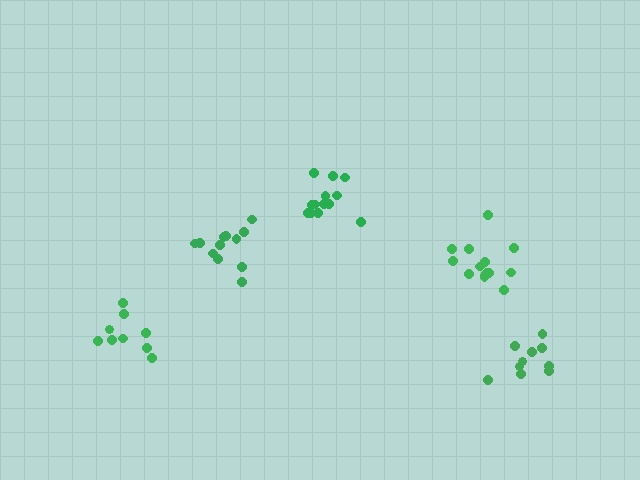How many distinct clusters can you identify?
There are 5 distinct clusters.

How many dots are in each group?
Group 1: 14 dots, Group 2: 13 dots, Group 3: 13 dots, Group 4: 10 dots, Group 5: 9 dots (59 total).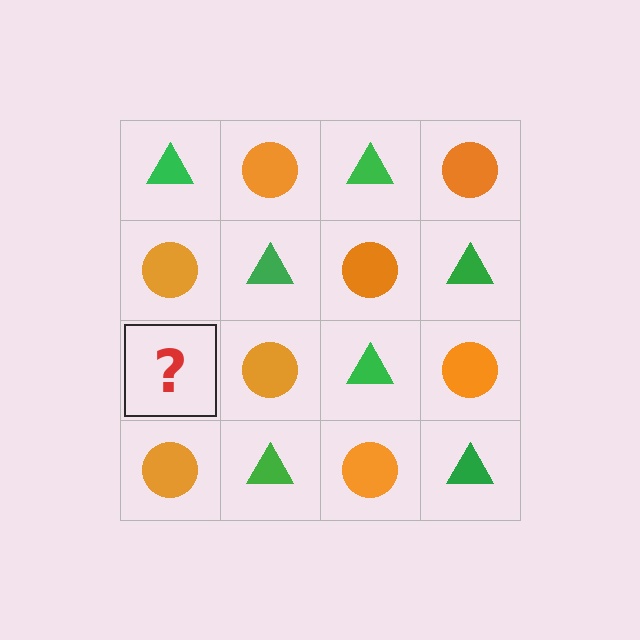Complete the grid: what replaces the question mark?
The question mark should be replaced with a green triangle.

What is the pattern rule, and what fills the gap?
The rule is that it alternates green triangle and orange circle in a checkerboard pattern. The gap should be filled with a green triangle.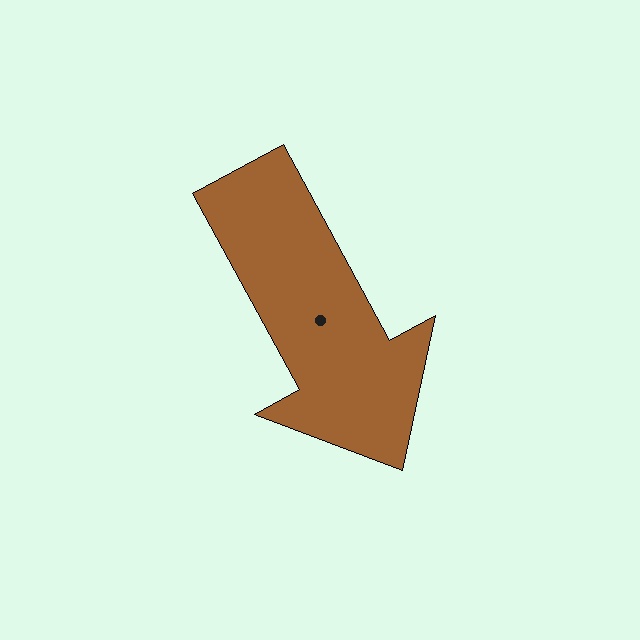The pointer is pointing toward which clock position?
Roughly 5 o'clock.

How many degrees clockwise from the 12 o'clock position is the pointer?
Approximately 151 degrees.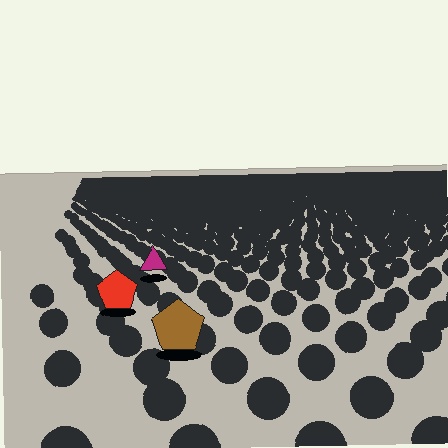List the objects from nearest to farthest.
From nearest to farthest: the brown pentagon, the red pentagon, the magenta triangle.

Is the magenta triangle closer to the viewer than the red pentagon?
No. The red pentagon is closer — you can tell from the texture gradient: the ground texture is coarser near it.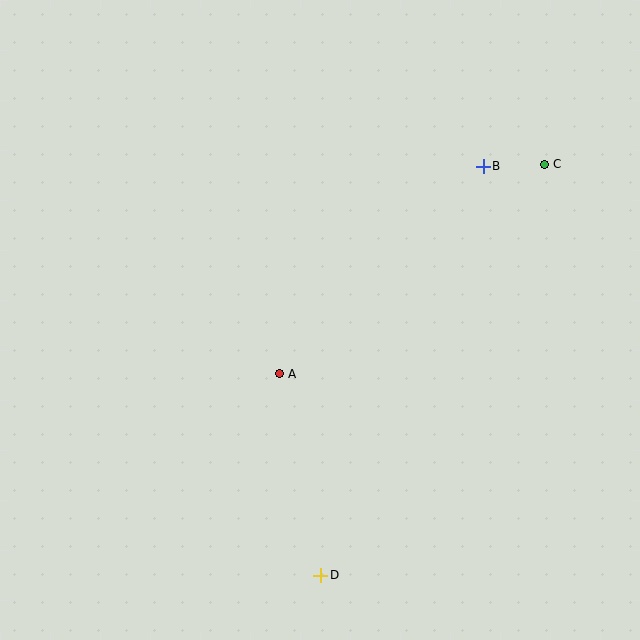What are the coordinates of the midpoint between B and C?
The midpoint between B and C is at (514, 165).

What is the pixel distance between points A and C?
The distance between A and C is 338 pixels.